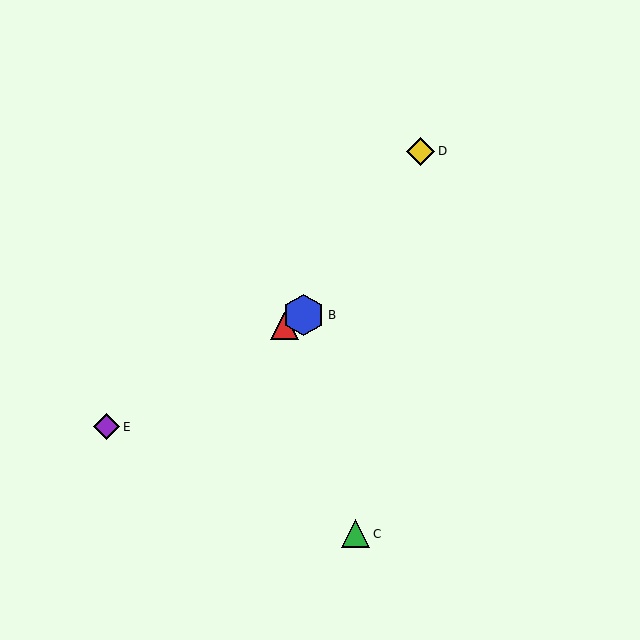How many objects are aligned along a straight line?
3 objects (A, B, E) are aligned along a straight line.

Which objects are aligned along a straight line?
Objects A, B, E are aligned along a straight line.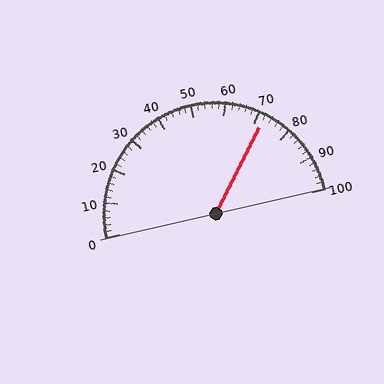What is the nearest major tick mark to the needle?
The nearest major tick mark is 70.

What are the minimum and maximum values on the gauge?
The gauge ranges from 0 to 100.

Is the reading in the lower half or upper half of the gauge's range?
The reading is in the upper half of the range (0 to 100).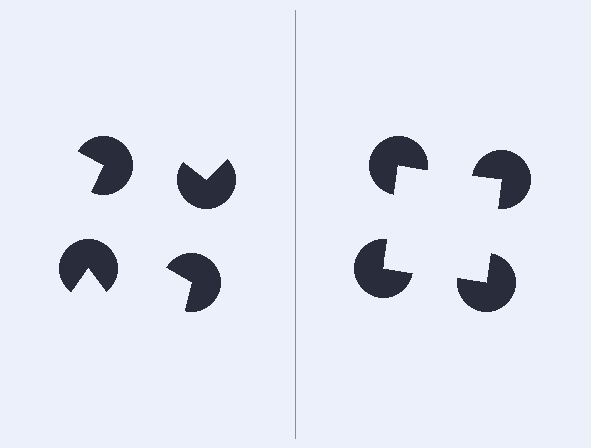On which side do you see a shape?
An illusory square appears on the right side. On the left side the wedge cuts are rotated, so no coherent shape forms.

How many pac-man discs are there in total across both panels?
8 — 4 on each side.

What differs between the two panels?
The pac-man discs are positioned identically on both sides; only the wedge orientations differ. On the right they align to a square; on the left they are misaligned.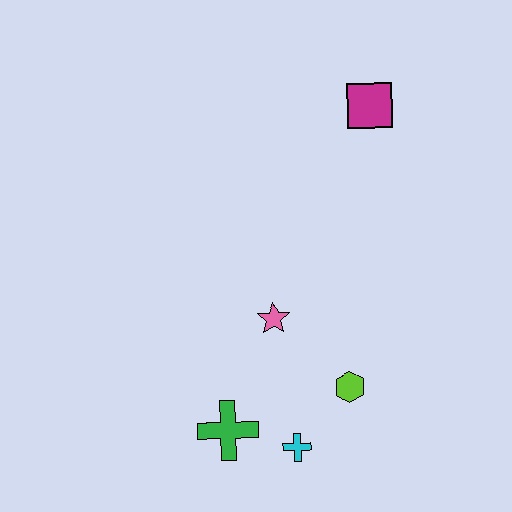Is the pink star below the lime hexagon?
No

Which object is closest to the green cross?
The cyan cross is closest to the green cross.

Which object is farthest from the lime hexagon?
The magenta square is farthest from the lime hexagon.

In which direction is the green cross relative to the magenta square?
The green cross is below the magenta square.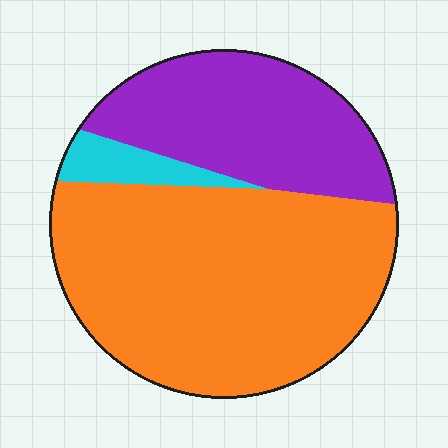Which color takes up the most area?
Orange, at roughly 65%.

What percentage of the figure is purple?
Purple takes up about one third (1/3) of the figure.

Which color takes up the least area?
Cyan, at roughly 5%.